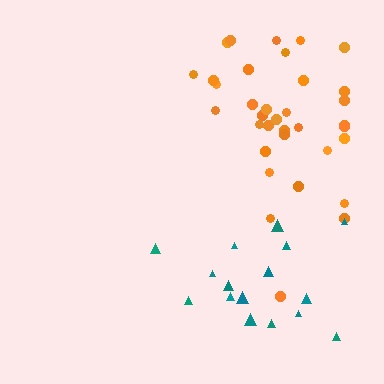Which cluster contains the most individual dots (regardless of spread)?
Orange (35).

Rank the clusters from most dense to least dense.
orange, teal.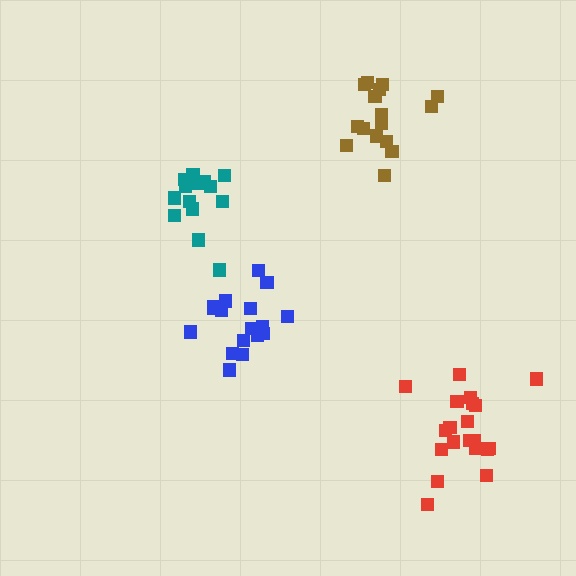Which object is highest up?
The brown cluster is topmost.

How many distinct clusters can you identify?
There are 4 distinct clusters.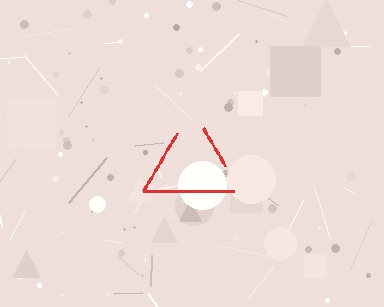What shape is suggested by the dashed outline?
The dashed outline suggests a triangle.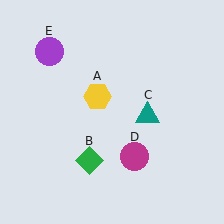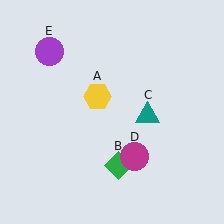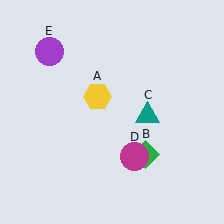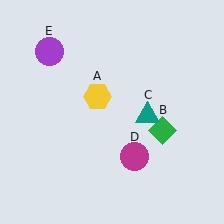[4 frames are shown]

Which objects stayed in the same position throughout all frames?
Yellow hexagon (object A) and teal triangle (object C) and magenta circle (object D) and purple circle (object E) remained stationary.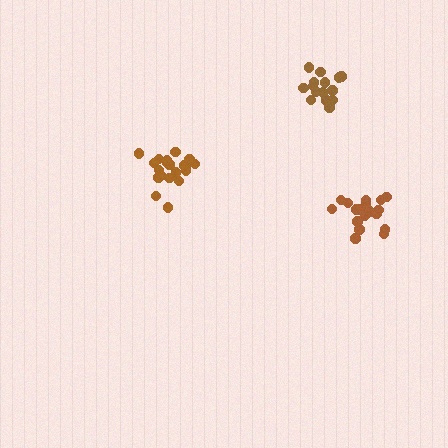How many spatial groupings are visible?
There are 3 spatial groupings.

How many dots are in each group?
Group 1: 20 dots, Group 2: 17 dots, Group 3: 21 dots (58 total).